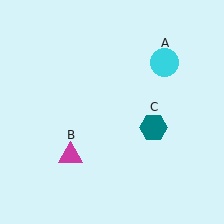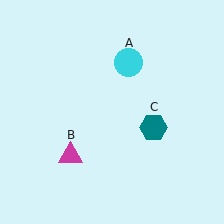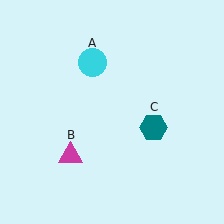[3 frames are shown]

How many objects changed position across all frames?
1 object changed position: cyan circle (object A).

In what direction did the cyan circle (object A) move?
The cyan circle (object A) moved left.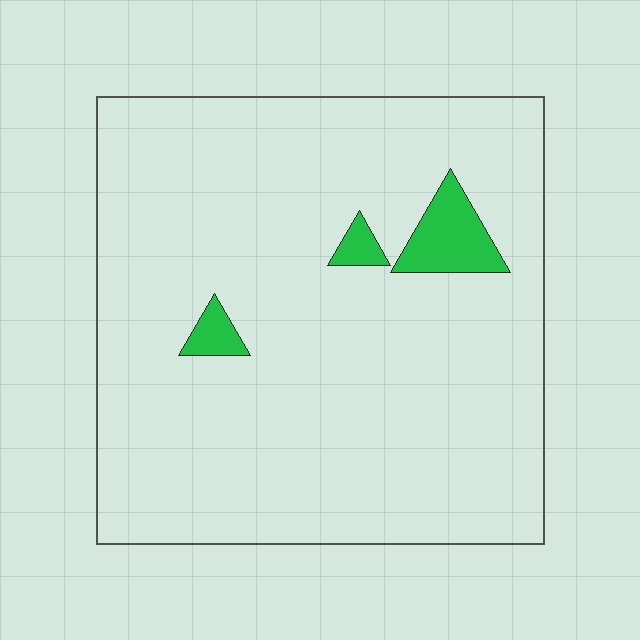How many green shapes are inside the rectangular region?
3.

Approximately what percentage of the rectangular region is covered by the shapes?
Approximately 5%.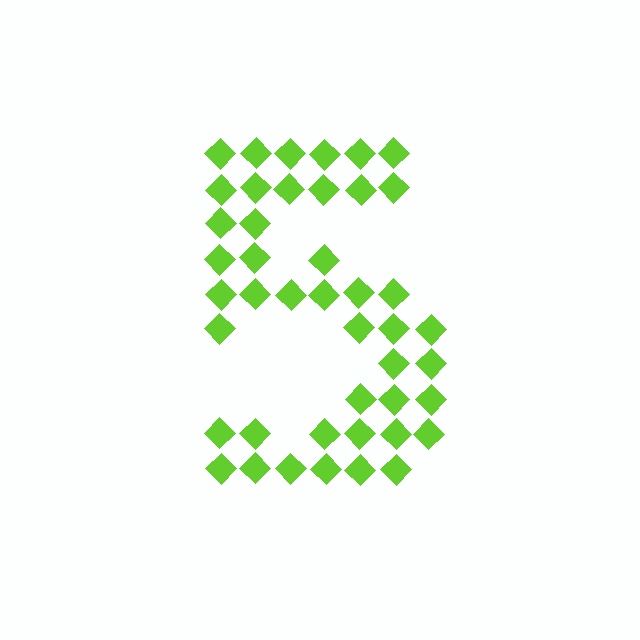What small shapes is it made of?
It is made of small diamonds.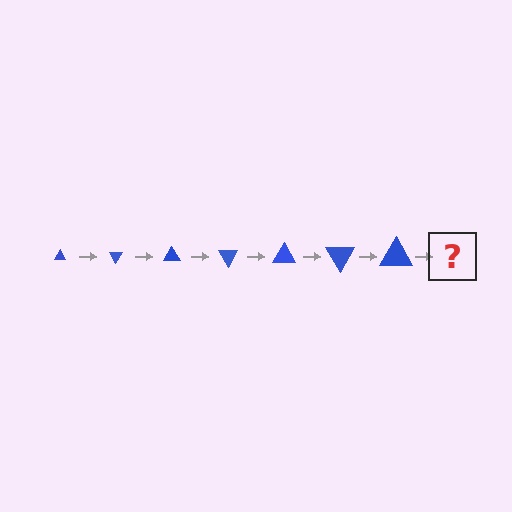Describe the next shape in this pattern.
It should be a triangle, larger than the previous one and rotated 420 degrees from the start.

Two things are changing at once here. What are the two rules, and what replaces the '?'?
The two rules are that the triangle grows larger each step and it rotates 60 degrees each step. The '?' should be a triangle, larger than the previous one and rotated 420 degrees from the start.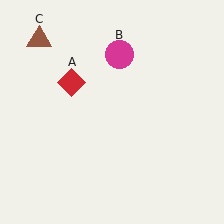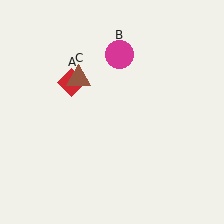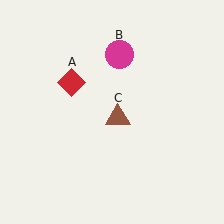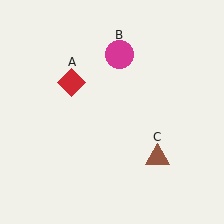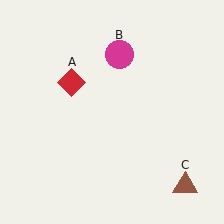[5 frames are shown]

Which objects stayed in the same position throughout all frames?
Red diamond (object A) and magenta circle (object B) remained stationary.